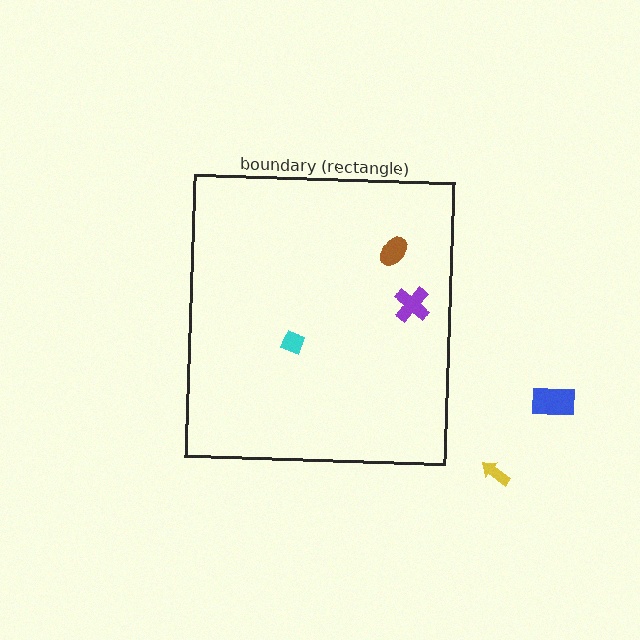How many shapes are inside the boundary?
3 inside, 2 outside.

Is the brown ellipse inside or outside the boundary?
Inside.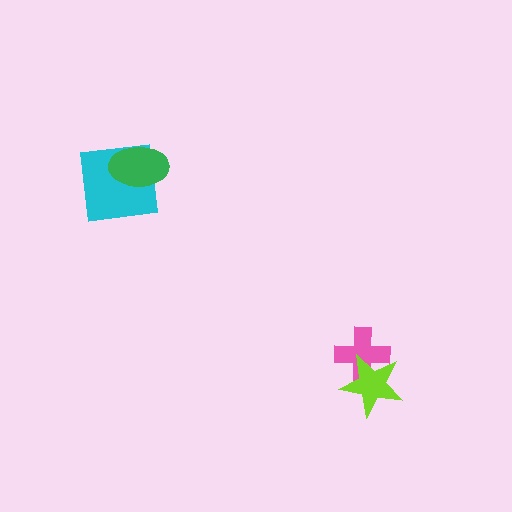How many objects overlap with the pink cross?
1 object overlaps with the pink cross.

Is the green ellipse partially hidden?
No, no other shape covers it.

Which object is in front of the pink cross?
The lime star is in front of the pink cross.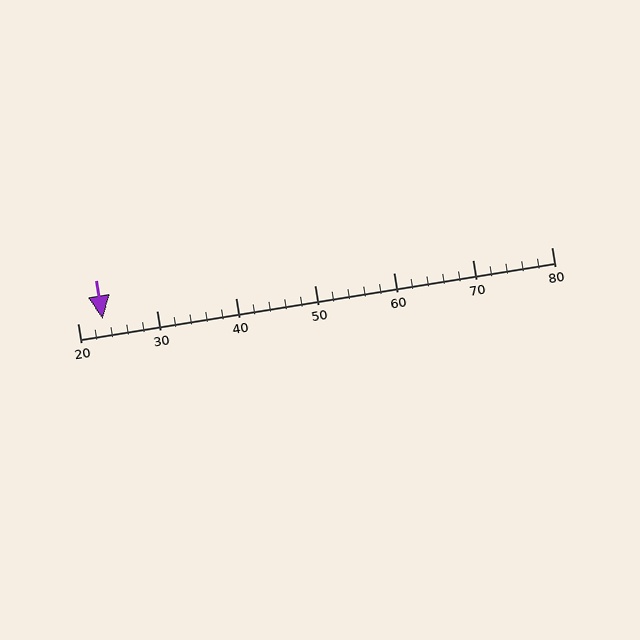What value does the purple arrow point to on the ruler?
The purple arrow points to approximately 23.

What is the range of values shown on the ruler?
The ruler shows values from 20 to 80.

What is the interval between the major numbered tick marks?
The major tick marks are spaced 10 units apart.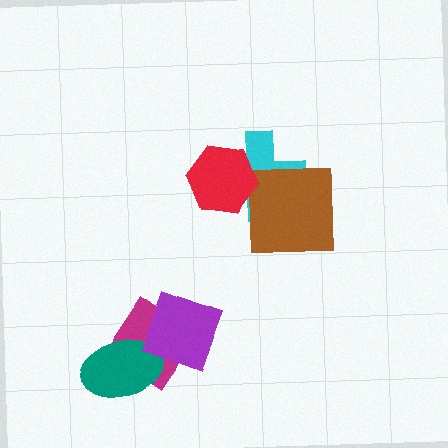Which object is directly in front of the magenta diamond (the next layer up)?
The teal ellipse is directly in front of the magenta diamond.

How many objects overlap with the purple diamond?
2 objects overlap with the purple diamond.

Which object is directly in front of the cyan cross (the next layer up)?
The brown square is directly in front of the cyan cross.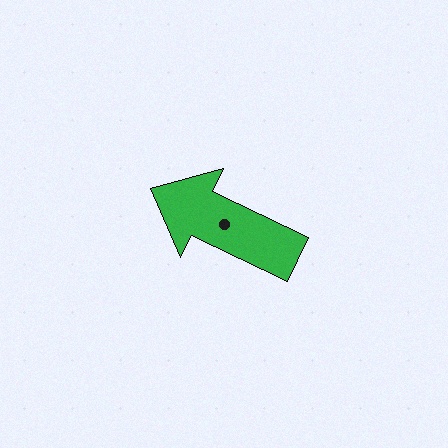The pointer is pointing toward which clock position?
Roughly 10 o'clock.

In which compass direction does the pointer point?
Northwest.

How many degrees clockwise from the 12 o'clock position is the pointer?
Approximately 296 degrees.